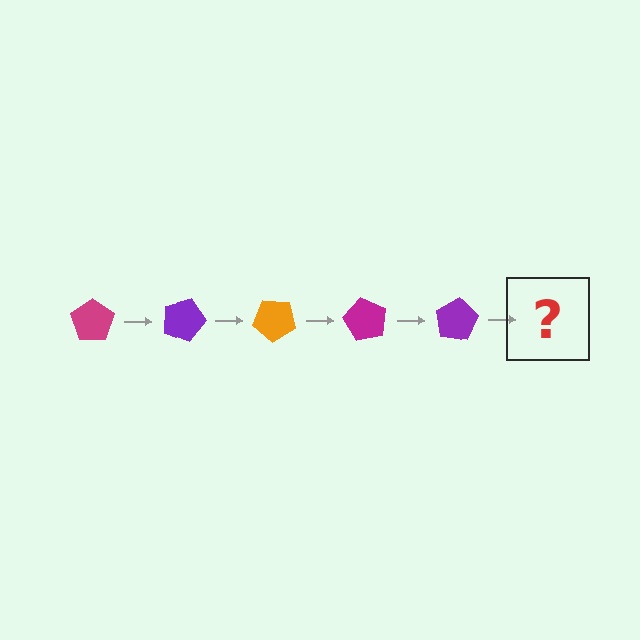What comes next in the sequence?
The next element should be an orange pentagon, rotated 100 degrees from the start.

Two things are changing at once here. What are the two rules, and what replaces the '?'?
The two rules are that it rotates 20 degrees each step and the color cycles through magenta, purple, and orange. The '?' should be an orange pentagon, rotated 100 degrees from the start.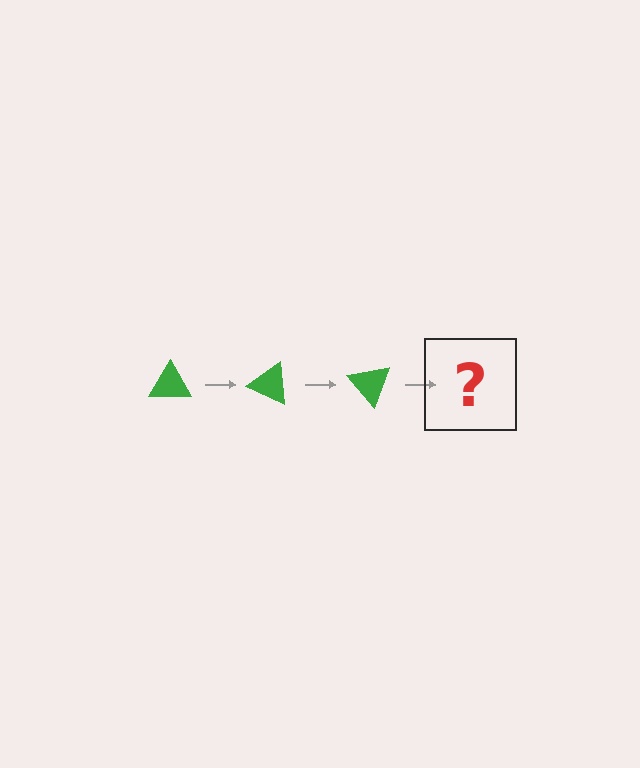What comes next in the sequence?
The next element should be a green triangle rotated 75 degrees.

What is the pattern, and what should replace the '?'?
The pattern is that the triangle rotates 25 degrees each step. The '?' should be a green triangle rotated 75 degrees.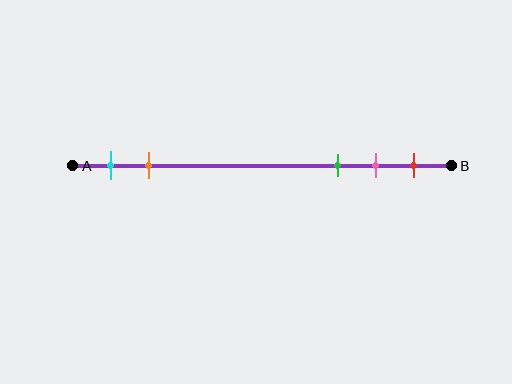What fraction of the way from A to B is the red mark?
The red mark is approximately 90% (0.9) of the way from A to B.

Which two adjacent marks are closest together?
The pink and red marks are the closest adjacent pair.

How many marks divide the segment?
There are 5 marks dividing the segment.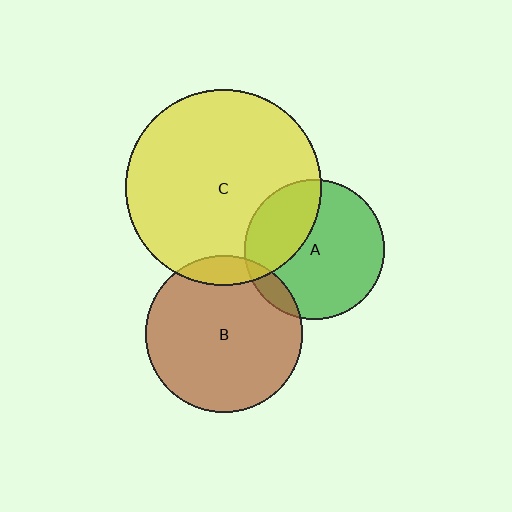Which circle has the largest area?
Circle C (yellow).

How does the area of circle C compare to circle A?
Approximately 2.0 times.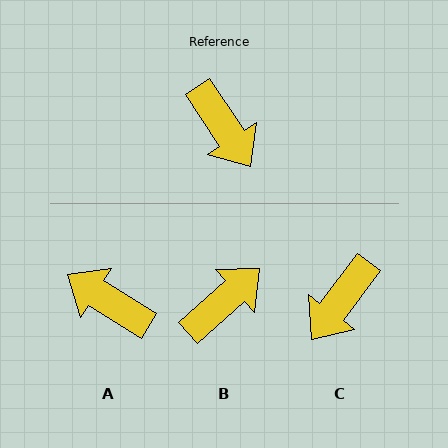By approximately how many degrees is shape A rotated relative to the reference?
Approximately 155 degrees clockwise.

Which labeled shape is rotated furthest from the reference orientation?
A, about 155 degrees away.